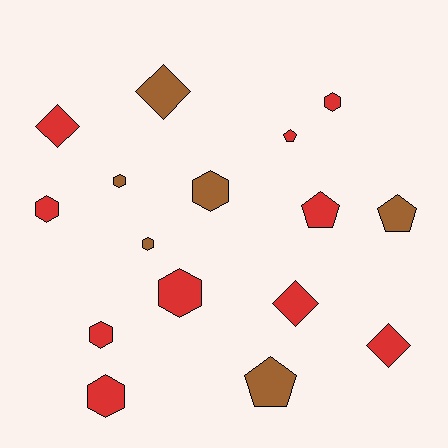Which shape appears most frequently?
Hexagon, with 8 objects.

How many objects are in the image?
There are 16 objects.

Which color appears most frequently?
Red, with 10 objects.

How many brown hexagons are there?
There are 3 brown hexagons.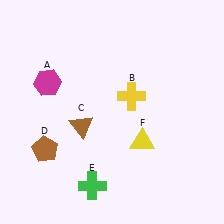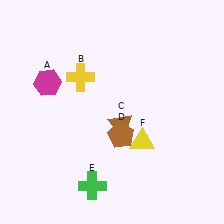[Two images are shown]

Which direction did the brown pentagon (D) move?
The brown pentagon (D) moved right.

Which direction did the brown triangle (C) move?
The brown triangle (C) moved right.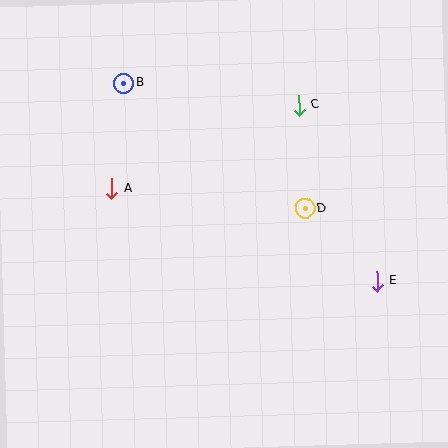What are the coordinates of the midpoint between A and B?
The midpoint between A and B is at (118, 136).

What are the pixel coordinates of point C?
Point C is at (299, 105).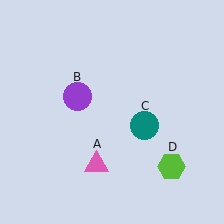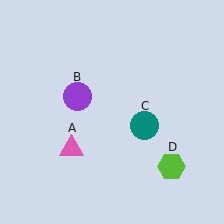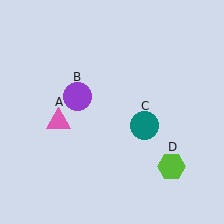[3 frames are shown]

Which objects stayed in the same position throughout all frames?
Purple circle (object B) and teal circle (object C) and lime hexagon (object D) remained stationary.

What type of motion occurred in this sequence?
The pink triangle (object A) rotated clockwise around the center of the scene.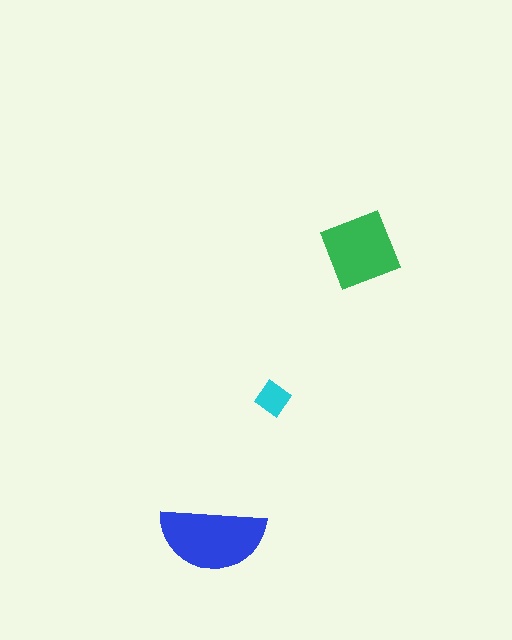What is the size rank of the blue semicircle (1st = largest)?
1st.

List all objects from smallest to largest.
The cyan diamond, the green diamond, the blue semicircle.